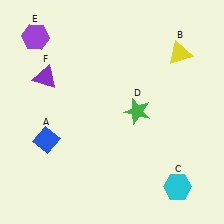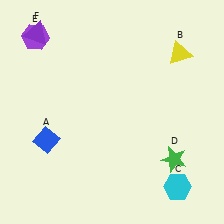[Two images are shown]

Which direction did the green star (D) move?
The green star (D) moved down.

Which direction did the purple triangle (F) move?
The purple triangle (F) moved up.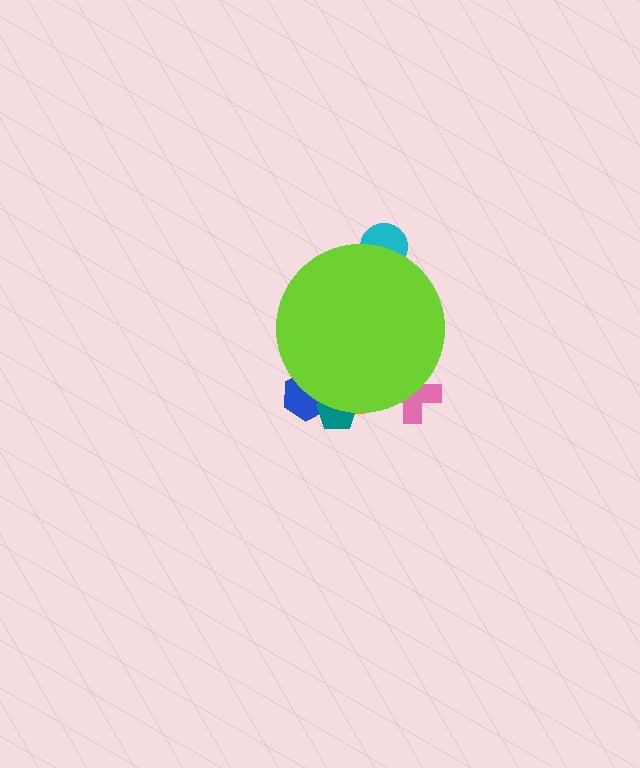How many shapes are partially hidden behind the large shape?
5 shapes are partially hidden.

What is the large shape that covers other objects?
A lime circle.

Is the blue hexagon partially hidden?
Yes, the blue hexagon is partially hidden behind the lime circle.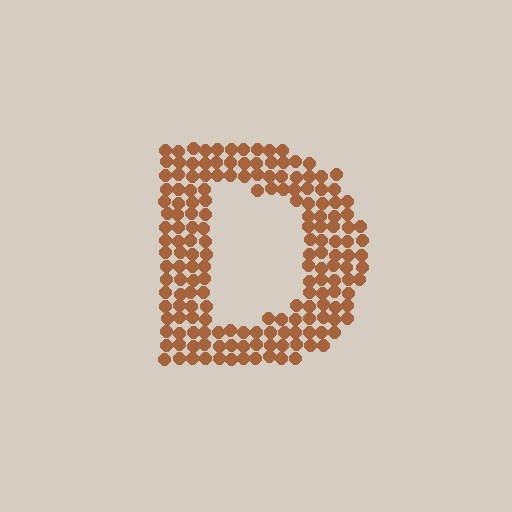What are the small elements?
The small elements are circles.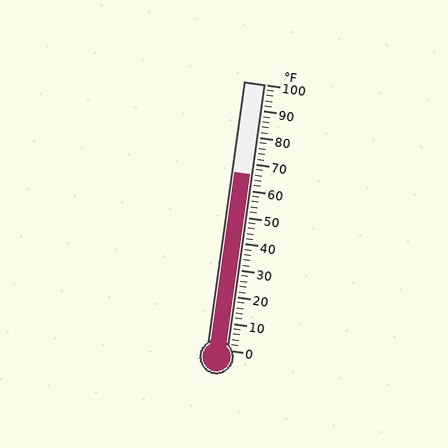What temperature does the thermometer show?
The thermometer shows approximately 66°F.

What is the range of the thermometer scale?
The thermometer scale ranges from 0°F to 100°F.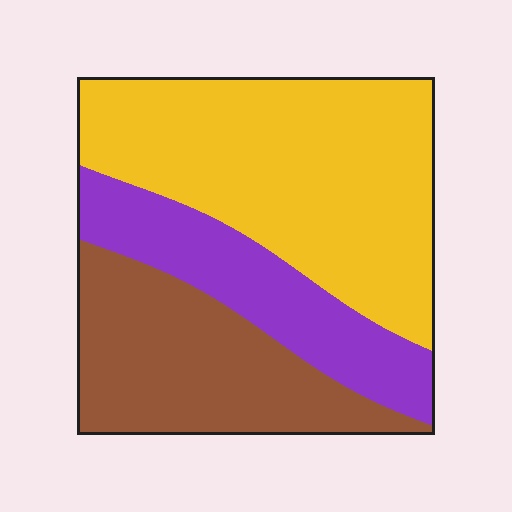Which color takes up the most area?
Yellow, at roughly 50%.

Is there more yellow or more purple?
Yellow.